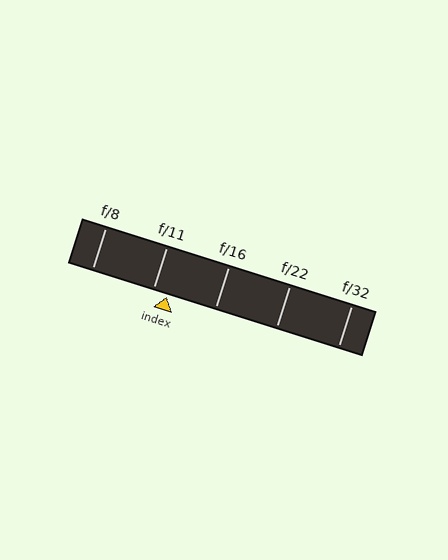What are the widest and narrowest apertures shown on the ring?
The widest aperture shown is f/8 and the narrowest is f/32.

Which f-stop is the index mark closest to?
The index mark is closest to f/11.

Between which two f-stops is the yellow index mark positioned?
The index mark is between f/11 and f/16.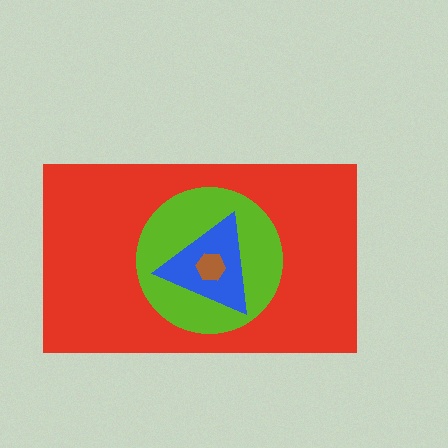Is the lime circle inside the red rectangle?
Yes.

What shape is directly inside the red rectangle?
The lime circle.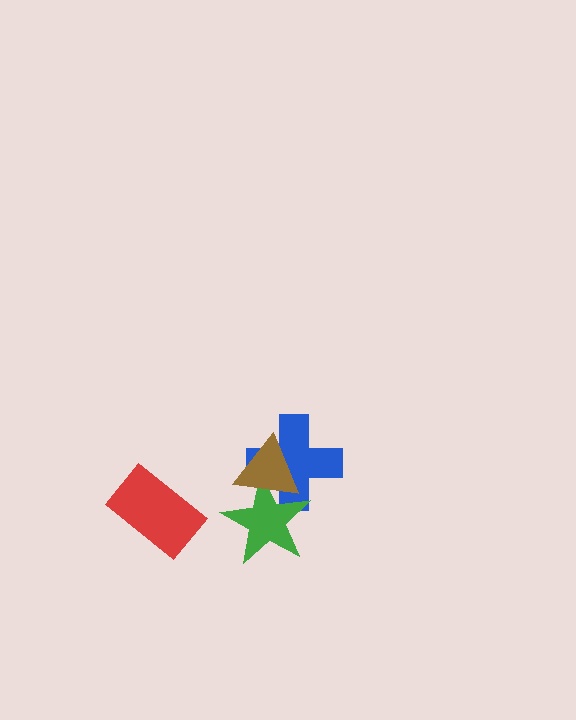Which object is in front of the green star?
The brown triangle is in front of the green star.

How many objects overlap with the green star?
2 objects overlap with the green star.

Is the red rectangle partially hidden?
No, no other shape covers it.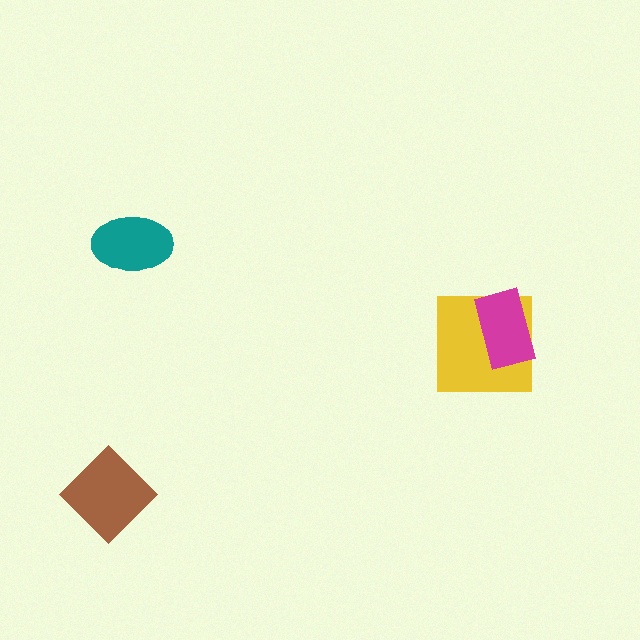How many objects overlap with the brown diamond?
0 objects overlap with the brown diamond.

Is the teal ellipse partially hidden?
No, no other shape covers it.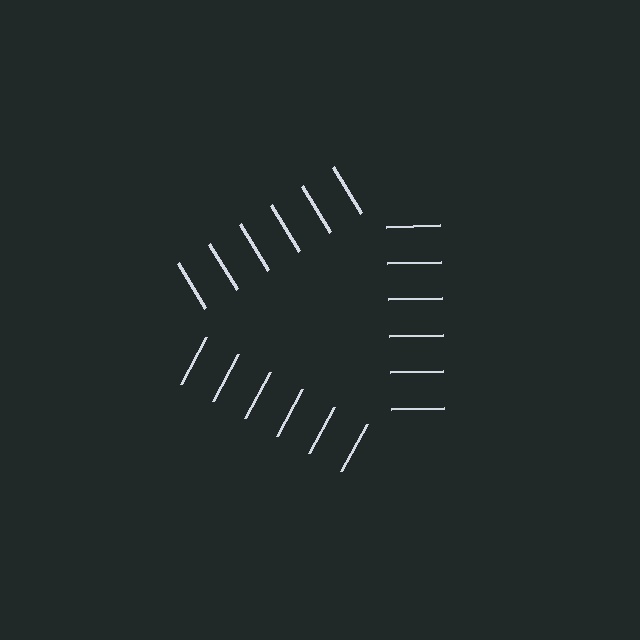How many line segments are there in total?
18 — 6 along each of the 3 edges.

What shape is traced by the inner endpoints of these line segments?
An illusory triangle — the line segments terminate on its edges but no continuous stroke is drawn.